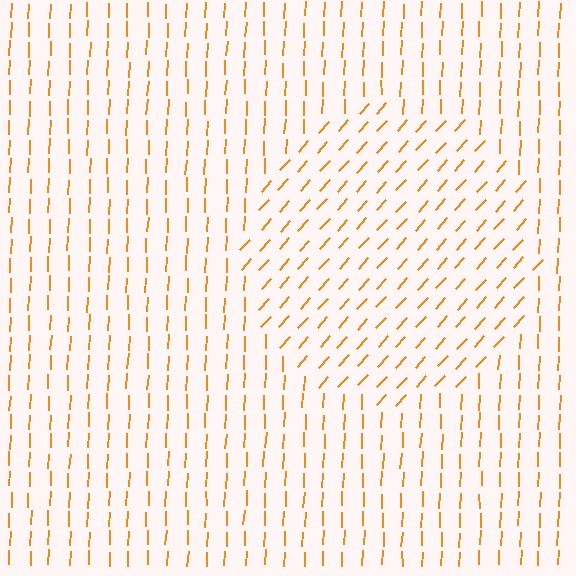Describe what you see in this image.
The image is filled with small orange line segments. A circle region in the image has lines oriented differently from the surrounding lines, creating a visible texture boundary.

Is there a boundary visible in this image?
Yes, there is a texture boundary formed by a change in line orientation.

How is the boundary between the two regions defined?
The boundary is defined purely by a change in line orientation (approximately 39 degrees difference). All lines are the same color and thickness.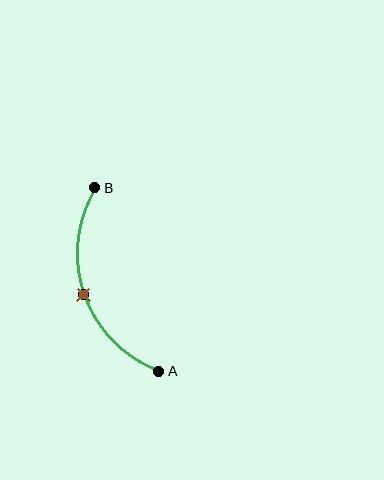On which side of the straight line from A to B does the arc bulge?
The arc bulges to the left of the straight line connecting A and B.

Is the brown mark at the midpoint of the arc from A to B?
Yes. The brown mark lies on the arc at equal arc-length from both A and B — it is the arc midpoint.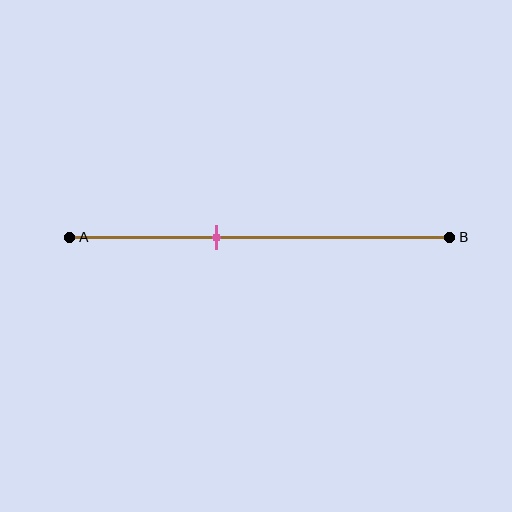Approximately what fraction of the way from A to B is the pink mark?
The pink mark is approximately 40% of the way from A to B.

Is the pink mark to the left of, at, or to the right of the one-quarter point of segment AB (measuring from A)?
The pink mark is to the right of the one-quarter point of segment AB.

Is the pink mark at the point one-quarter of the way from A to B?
No, the mark is at about 40% from A, not at the 25% one-quarter point.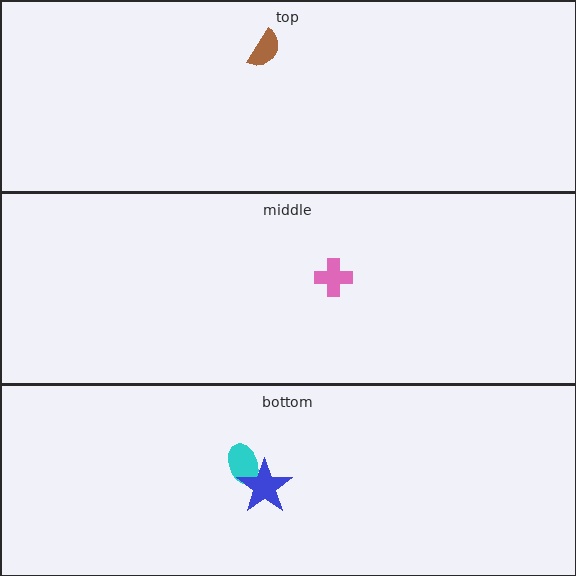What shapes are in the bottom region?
The cyan ellipse, the blue star.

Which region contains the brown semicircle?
The top region.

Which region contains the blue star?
The bottom region.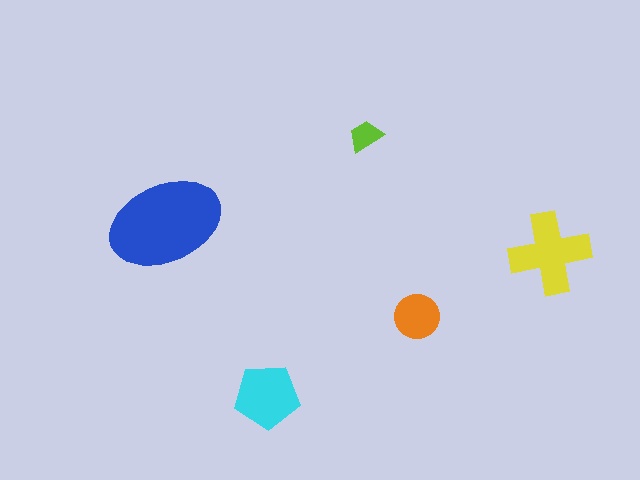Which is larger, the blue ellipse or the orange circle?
The blue ellipse.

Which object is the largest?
The blue ellipse.